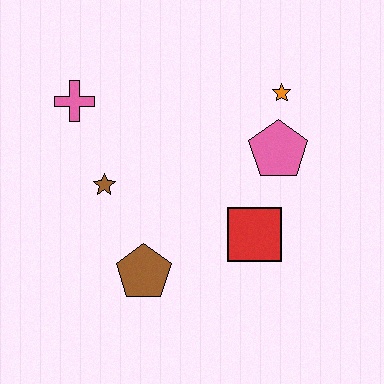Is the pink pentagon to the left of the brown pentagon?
No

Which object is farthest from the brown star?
The orange star is farthest from the brown star.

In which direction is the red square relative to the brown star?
The red square is to the right of the brown star.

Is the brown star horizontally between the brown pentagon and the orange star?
No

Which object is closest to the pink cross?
The brown star is closest to the pink cross.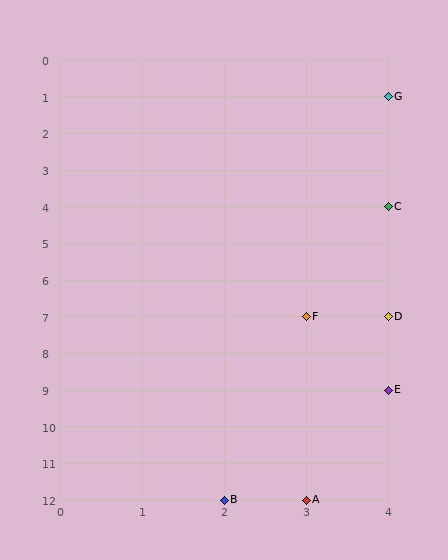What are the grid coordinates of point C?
Point C is at grid coordinates (4, 4).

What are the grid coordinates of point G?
Point G is at grid coordinates (4, 1).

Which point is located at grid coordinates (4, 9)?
Point E is at (4, 9).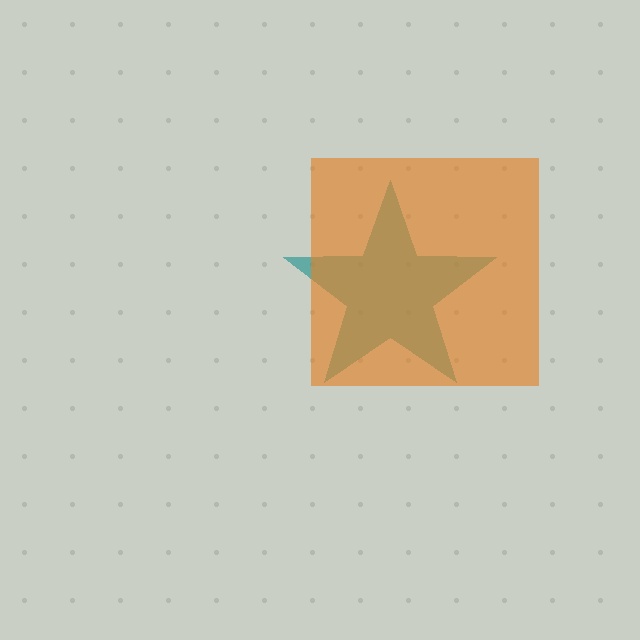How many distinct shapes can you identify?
There are 2 distinct shapes: a teal star, an orange square.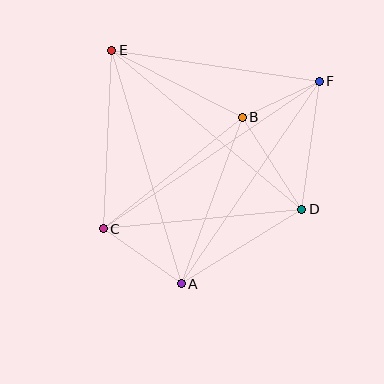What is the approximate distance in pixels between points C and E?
The distance between C and E is approximately 179 pixels.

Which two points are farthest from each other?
Points C and F are farthest from each other.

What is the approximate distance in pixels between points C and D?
The distance between C and D is approximately 199 pixels.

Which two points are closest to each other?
Points B and F are closest to each other.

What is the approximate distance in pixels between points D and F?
The distance between D and F is approximately 129 pixels.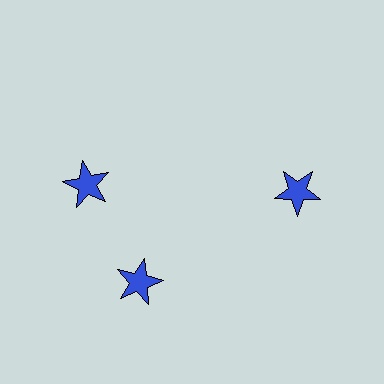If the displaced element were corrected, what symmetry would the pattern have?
It would have 3-fold rotational symmetry — the pattern would map onto itself every 120 degrees.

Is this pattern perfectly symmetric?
No. The 3 blue stars are arranged in a ring, but one element near the 11 o'clock position is rotated out of alignment along the ring, breaking the 3-fold rotational symmetry.